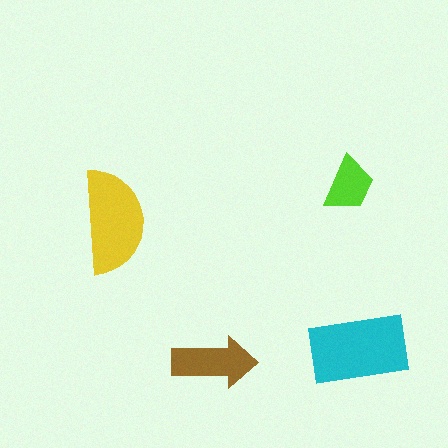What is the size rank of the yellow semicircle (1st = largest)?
2nd.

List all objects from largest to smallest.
The cyan rectangle, the yellow semicircle, the brown arrow, the lime trapezoid.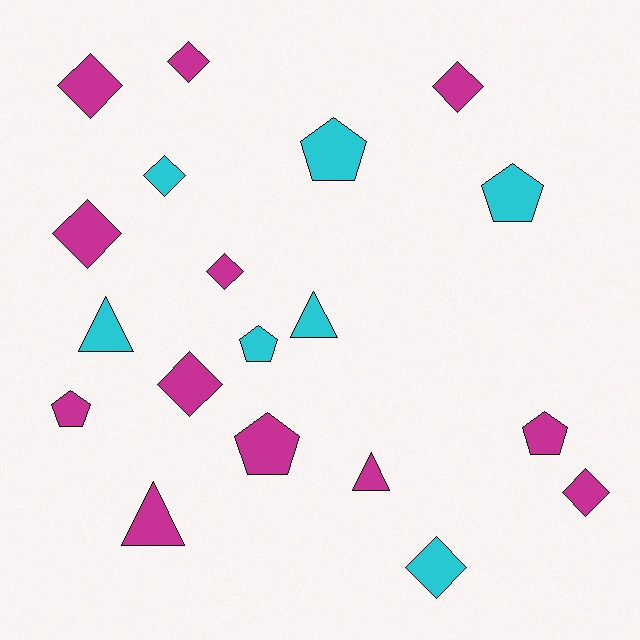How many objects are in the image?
There are 19 objects.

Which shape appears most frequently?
Diamond, with 9 objects.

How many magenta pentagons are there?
There are 3 magenta pentagons.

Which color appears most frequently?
Magenta, with 12 objects.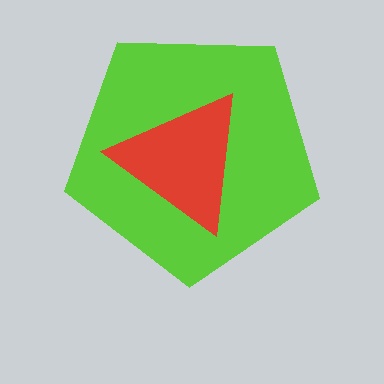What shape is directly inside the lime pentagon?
The red triangle.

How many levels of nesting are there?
2.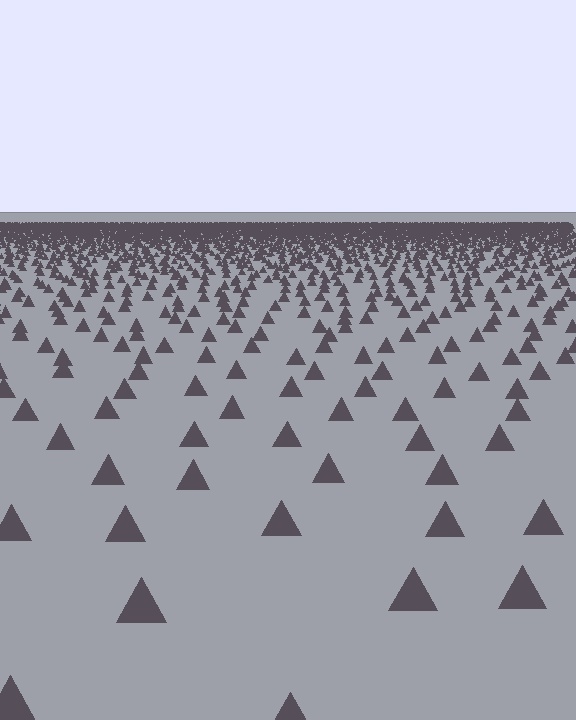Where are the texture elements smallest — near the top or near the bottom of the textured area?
Near the top.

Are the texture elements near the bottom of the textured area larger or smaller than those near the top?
Larger. Near the bottom, elements are closer to the viewer and appear at a bigger on-screen size.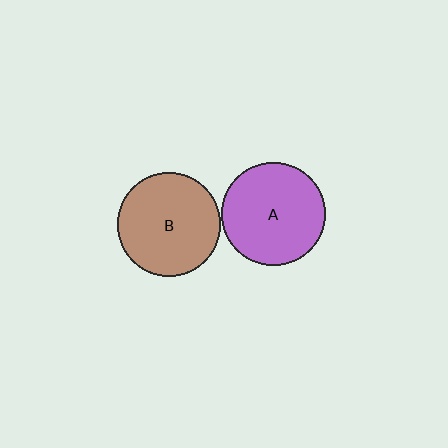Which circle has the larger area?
Circle B (brown).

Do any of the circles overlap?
No, none of the circles overlap.